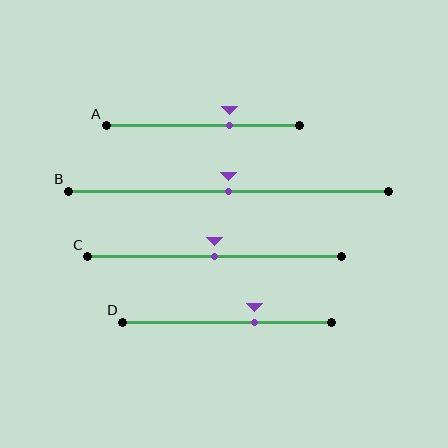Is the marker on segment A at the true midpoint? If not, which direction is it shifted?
No, the marker on segment A is shifted to the right by about 14% of the segment length.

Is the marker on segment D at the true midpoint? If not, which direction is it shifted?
No, the marker on segment D is shifted to the right by about 13% of the segment length.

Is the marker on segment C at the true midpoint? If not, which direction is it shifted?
Yes, the marker on segment C is at the true midpoint.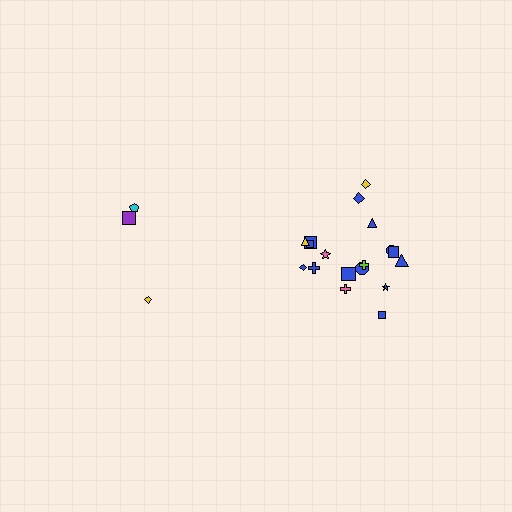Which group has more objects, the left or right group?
The right group.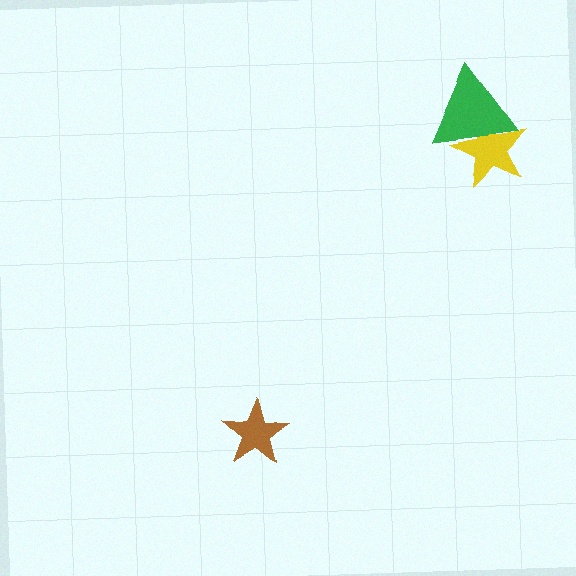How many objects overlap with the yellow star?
1 object overlaps with the yellow star.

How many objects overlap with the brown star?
0 objects overlap with the brown star.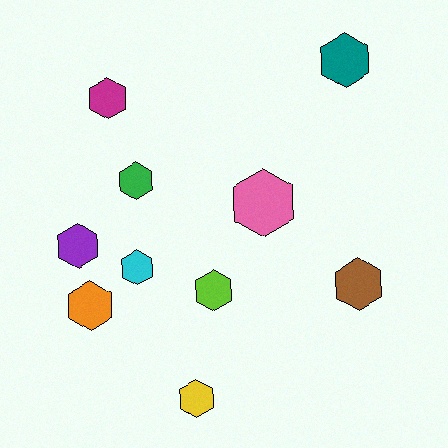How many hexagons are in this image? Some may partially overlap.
There are 10 hexagons.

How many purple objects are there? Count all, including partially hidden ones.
There is 1 purple object.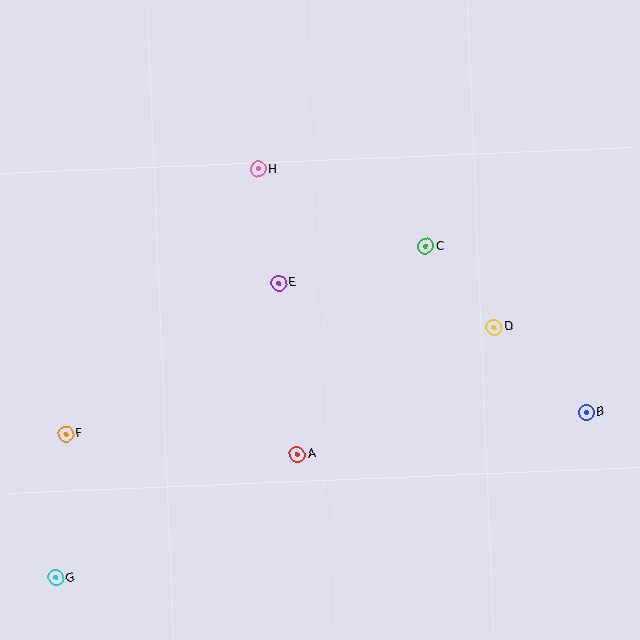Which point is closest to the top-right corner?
Point C is closest to the top-right corner.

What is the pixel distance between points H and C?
The distance between H and C is 185 pixels.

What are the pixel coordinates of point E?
Point E is at (279, 283).